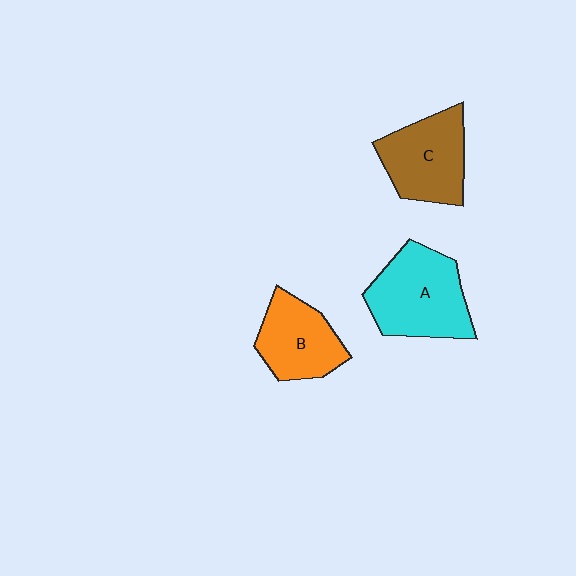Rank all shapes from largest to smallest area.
From largest to smallest: A (cyan), C (brown), B (orange).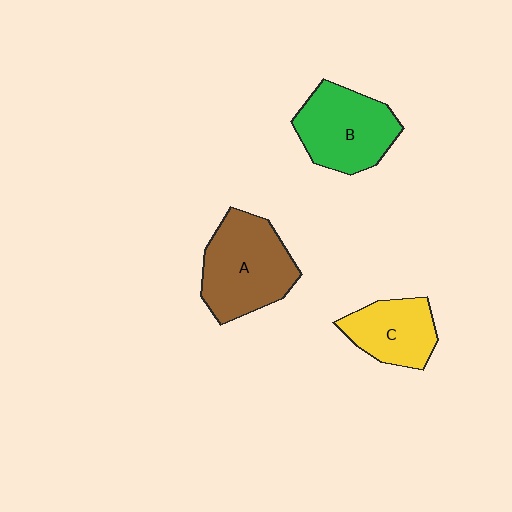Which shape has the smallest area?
Shape C (yellow).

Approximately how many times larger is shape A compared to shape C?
Approximately 1.5 times.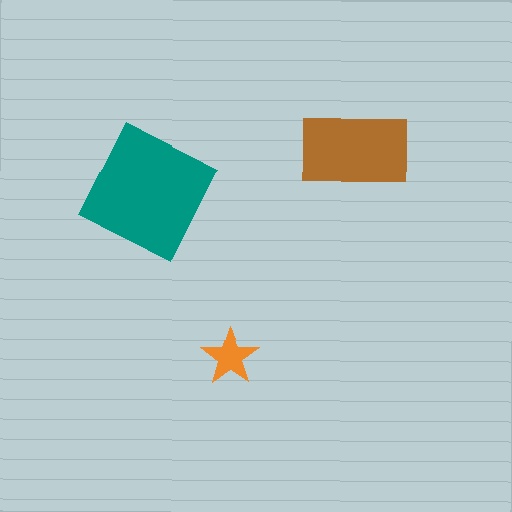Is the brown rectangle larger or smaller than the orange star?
Larger.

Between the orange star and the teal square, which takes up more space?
The teal square.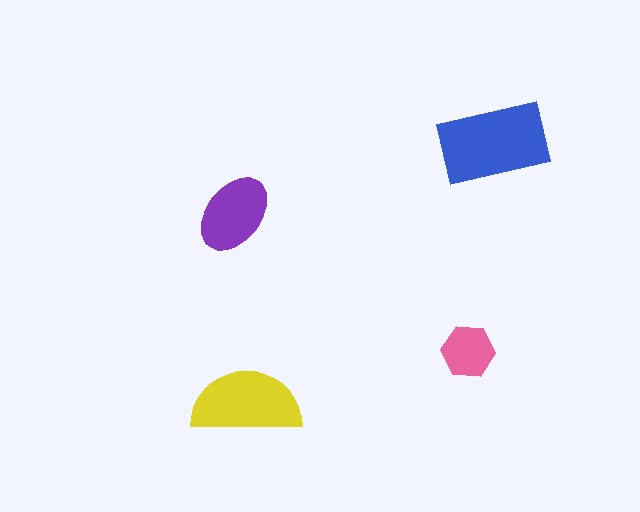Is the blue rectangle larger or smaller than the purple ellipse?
Larger.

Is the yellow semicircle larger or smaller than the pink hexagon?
Larger.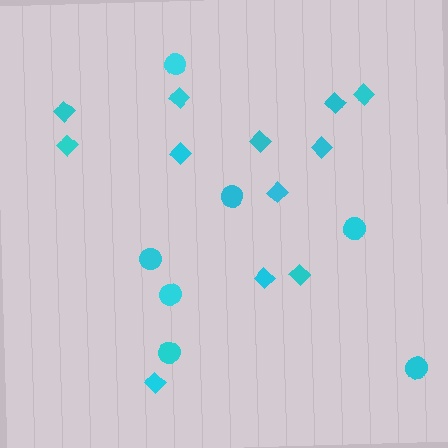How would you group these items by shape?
There are 2 groups: one group of diamonds (12) and one group of circles (7).